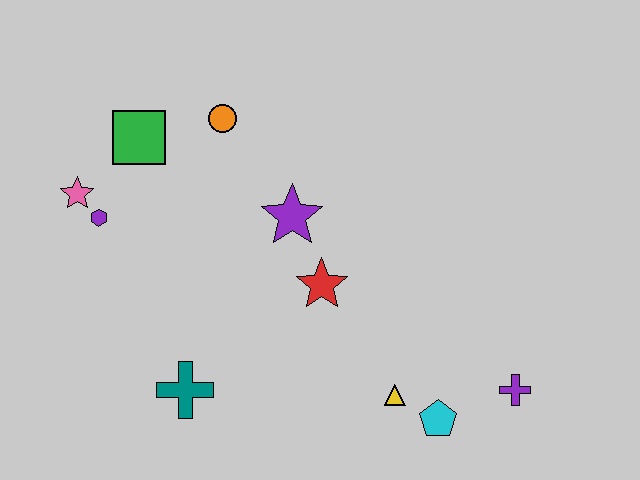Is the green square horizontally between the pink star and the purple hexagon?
No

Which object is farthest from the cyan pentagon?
The pink star is farthest from the cyan pentagon.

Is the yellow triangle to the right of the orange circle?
Yes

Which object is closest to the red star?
The purple star is closest to the red star.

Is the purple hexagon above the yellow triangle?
Yes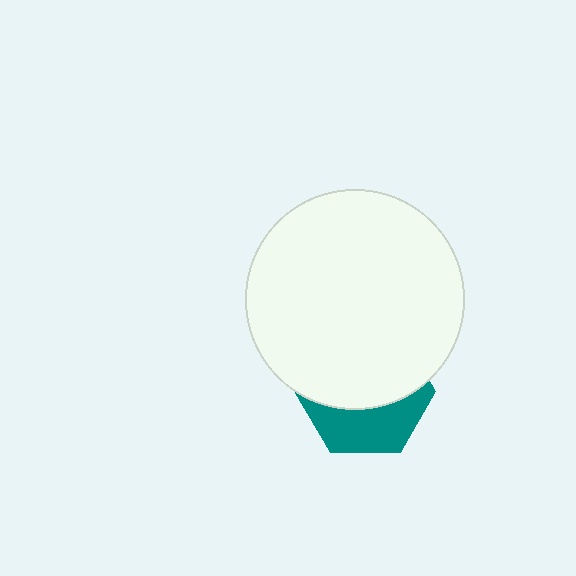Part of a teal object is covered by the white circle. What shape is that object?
It is a hexagon.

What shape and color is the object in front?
The object in front is a white circle.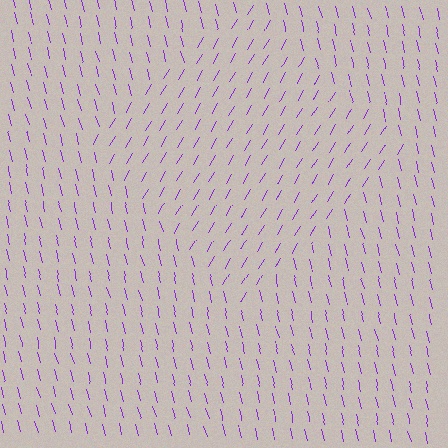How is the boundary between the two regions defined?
The boundary is defined purely by a change in line orientation (approximately 45 degrees difference). All lines are the same color and thickness.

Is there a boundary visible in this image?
Yes, there is a texture boundary formed by a change in line orientation.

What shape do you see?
I see a diamond.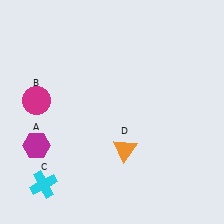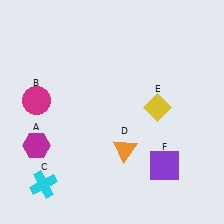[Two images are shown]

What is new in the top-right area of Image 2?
A yellow diamond (E) was added in the top-right area of Image 2.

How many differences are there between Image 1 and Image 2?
There are 2 differences between the two images.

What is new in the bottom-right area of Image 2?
A purple square (F) was added in the bottom-right area of Image 2.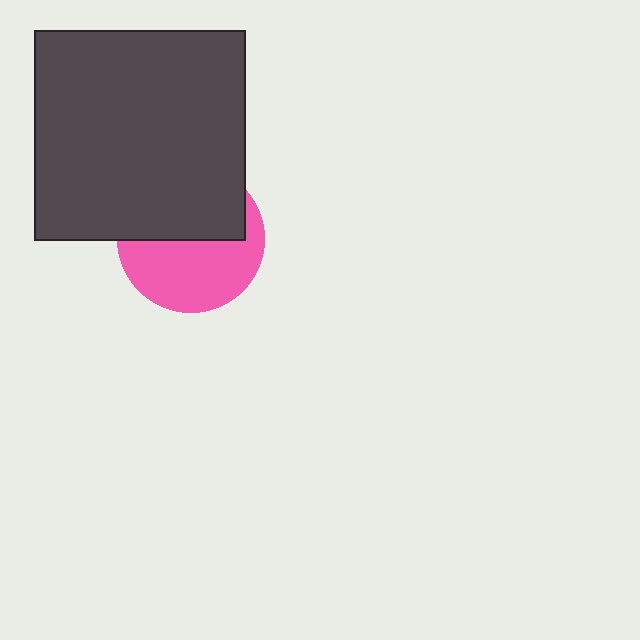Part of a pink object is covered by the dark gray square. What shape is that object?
It is a circle.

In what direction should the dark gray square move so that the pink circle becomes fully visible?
The dark gray square should move up. That is the shortest direction to clear the overlap and leave the pink circle fully visible.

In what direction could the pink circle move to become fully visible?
The pink circle could move down. That would shift it out from behind the dark gray square entirely.